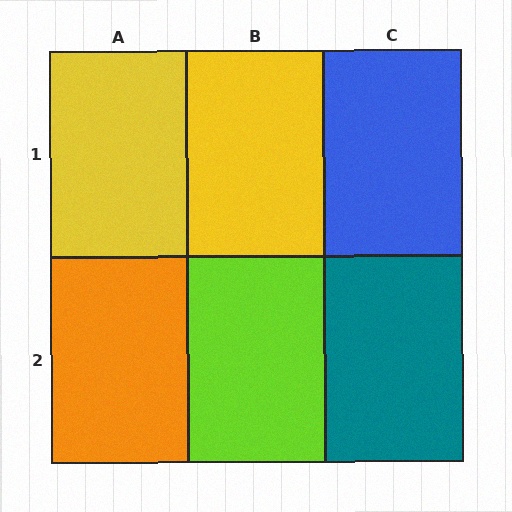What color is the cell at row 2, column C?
Teal.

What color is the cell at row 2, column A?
Orange.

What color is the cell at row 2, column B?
Lime.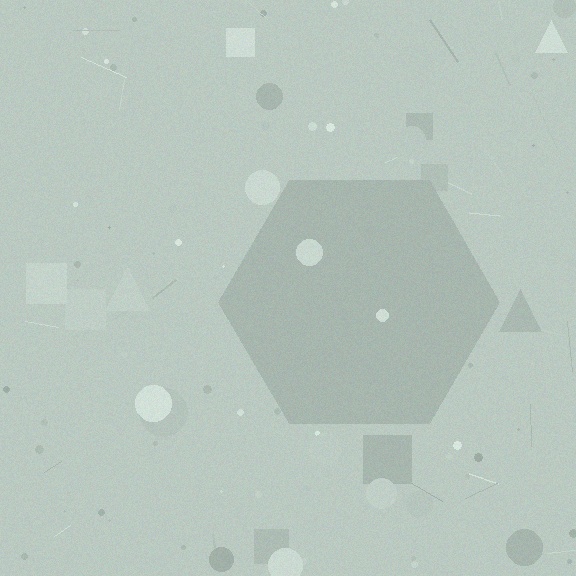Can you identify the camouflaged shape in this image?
The camouflaged shape is a hexagon.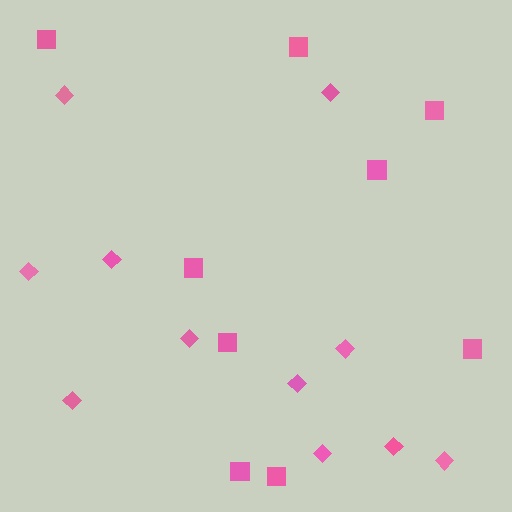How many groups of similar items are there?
There are 2 groups: one group of squares (9) and one group of diamonds (11).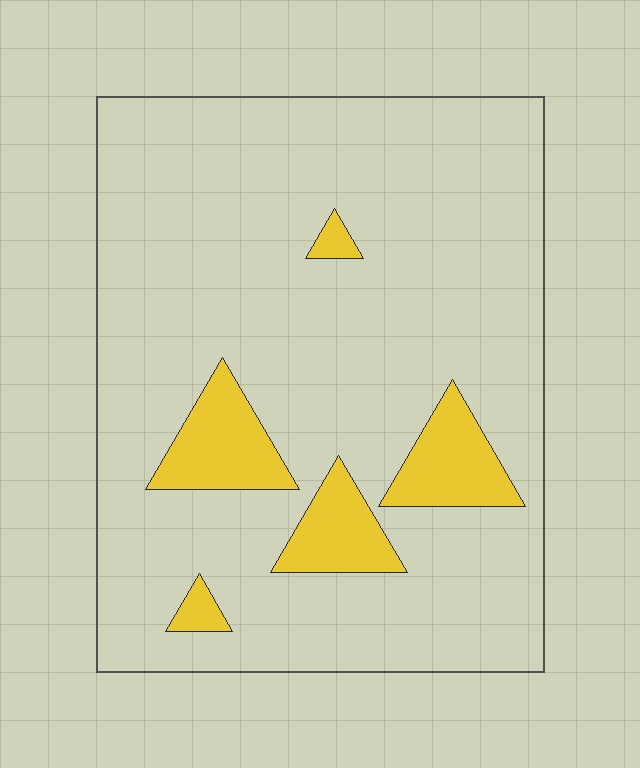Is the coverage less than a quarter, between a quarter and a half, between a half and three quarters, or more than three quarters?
Less than a quarter.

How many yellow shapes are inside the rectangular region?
5.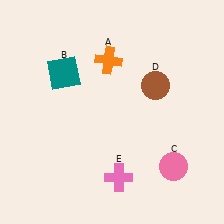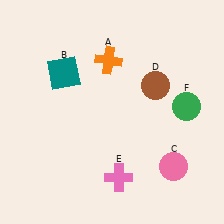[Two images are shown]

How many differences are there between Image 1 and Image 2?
There is 1 difference between the two images.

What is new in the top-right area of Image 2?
A green circle (F) was added in the top-right area of Image 2.